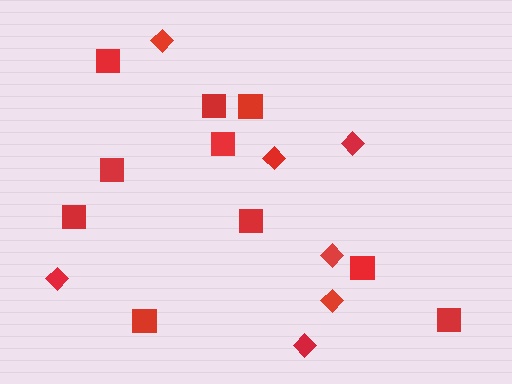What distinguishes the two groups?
There are 2 groups: one group of squares (10) and one group of diamonds (7).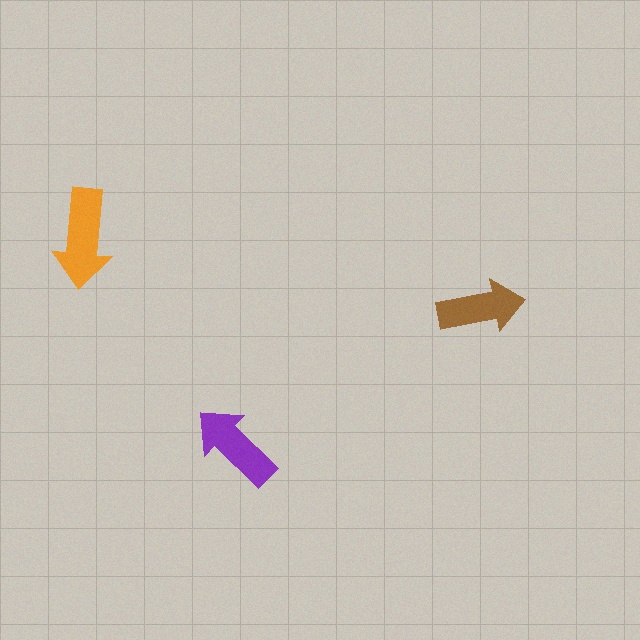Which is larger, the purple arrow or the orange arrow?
The orange one.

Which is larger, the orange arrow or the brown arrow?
The orange one.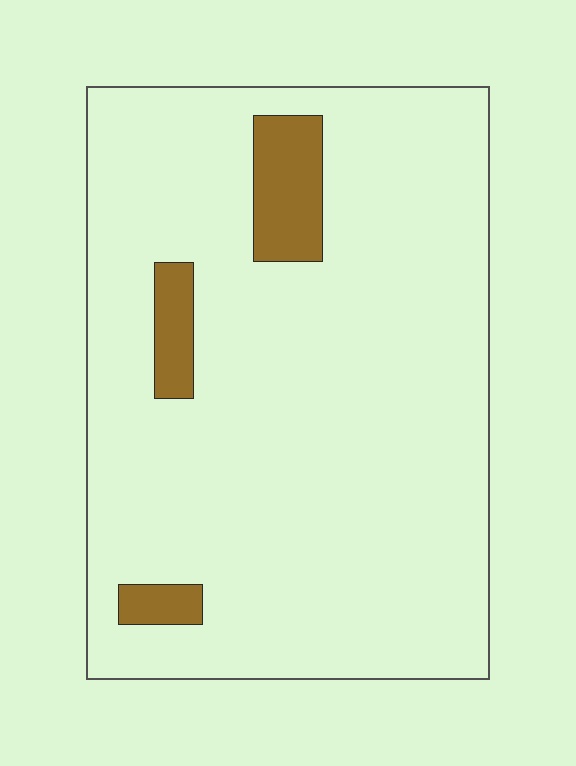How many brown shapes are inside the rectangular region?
3.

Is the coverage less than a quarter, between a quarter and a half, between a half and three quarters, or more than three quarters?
Less than a quarter.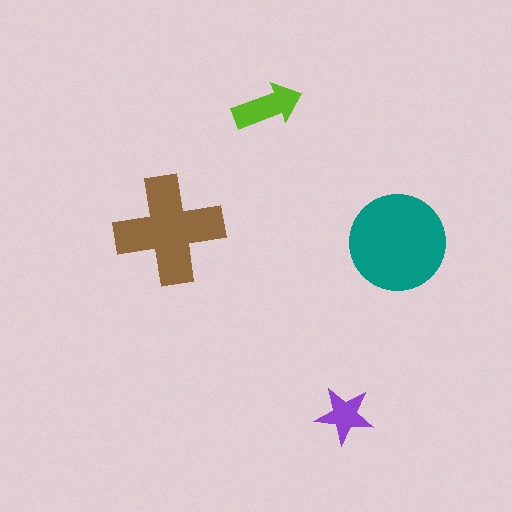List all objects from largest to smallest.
The teal circle, the brown cross, the lime arrow, the purple star.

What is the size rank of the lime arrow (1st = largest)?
3rd.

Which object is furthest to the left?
The brown cross is leftmost.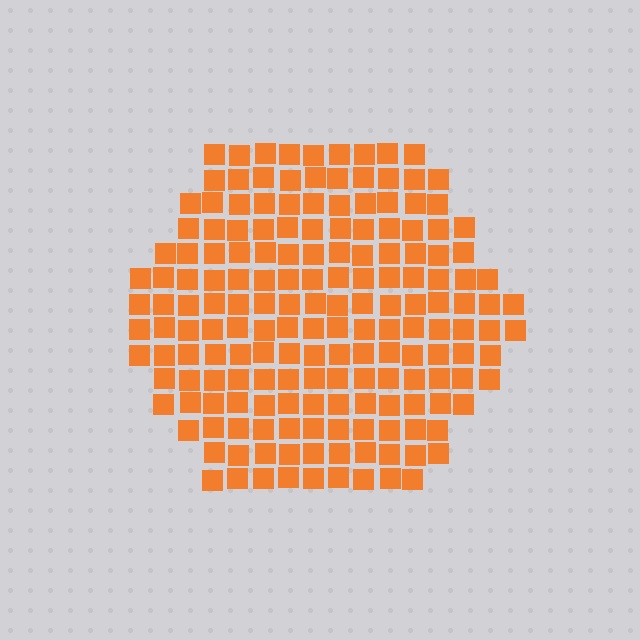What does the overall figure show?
The overall figure shows a hexagon.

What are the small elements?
The small elements are squares.